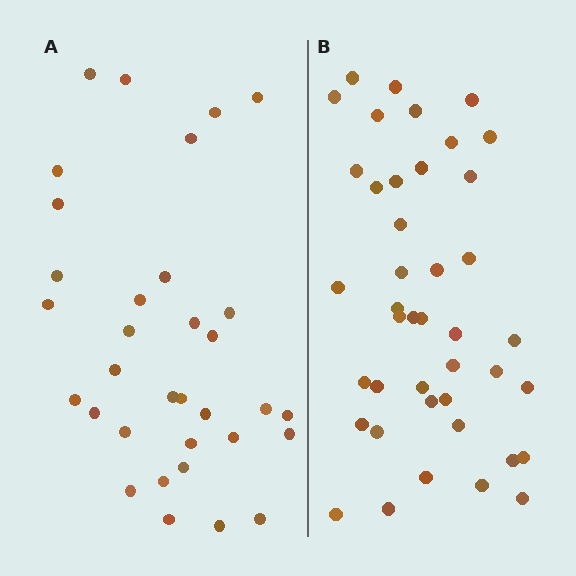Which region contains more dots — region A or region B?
Region B (the right region) has more dots.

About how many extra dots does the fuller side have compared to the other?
Region B has roughly 8 or so more dots than region A.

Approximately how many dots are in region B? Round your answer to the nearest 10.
About 40 dots. (The exact count is 42, which rounds to 40.)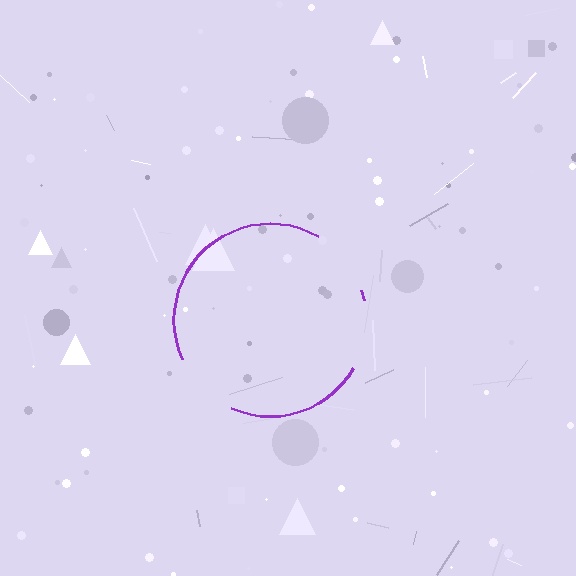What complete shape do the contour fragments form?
The contour fragments form a circle.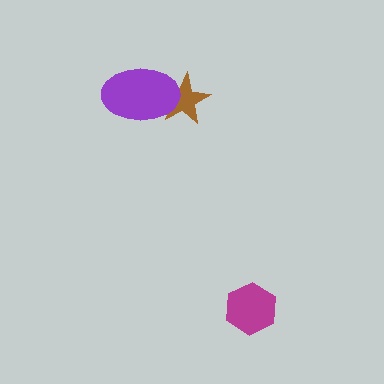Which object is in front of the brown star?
The purple ellipse is in front of the brown star.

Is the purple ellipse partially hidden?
No, no other shape covers it.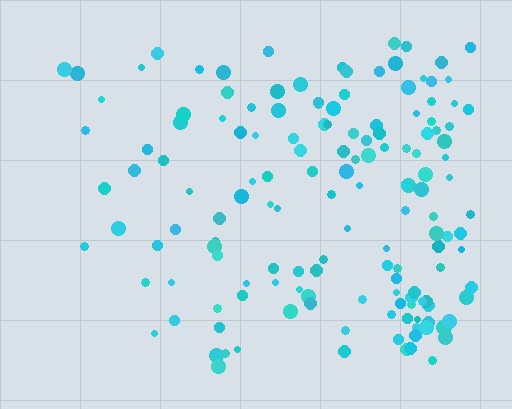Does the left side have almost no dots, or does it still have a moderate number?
Still a moderate number, just noticeably fewer than the right.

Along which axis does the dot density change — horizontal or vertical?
Horizontal.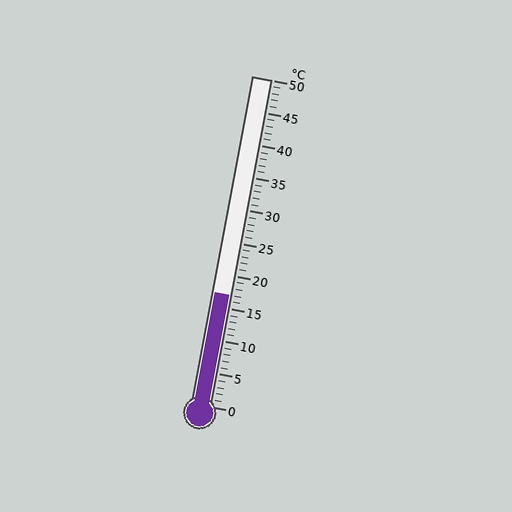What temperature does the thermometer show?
The thermometer shows approximately 17°C.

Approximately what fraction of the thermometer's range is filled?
The thermometer is filled to approximately 35% of its range.